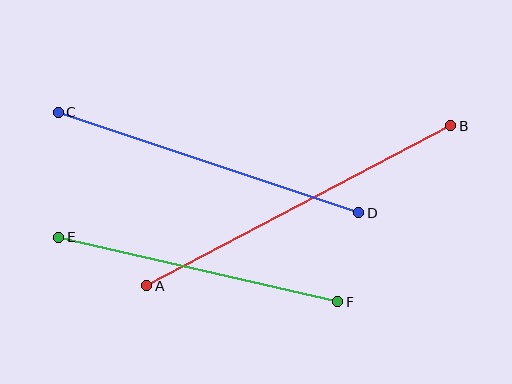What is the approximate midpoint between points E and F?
The midpoint is at approximately (198, 270) pixels.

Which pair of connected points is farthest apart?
Points A and B are farthest apart.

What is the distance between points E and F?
The distance is approximately 286 pixels.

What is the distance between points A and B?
The distance is approximately 343 pixels.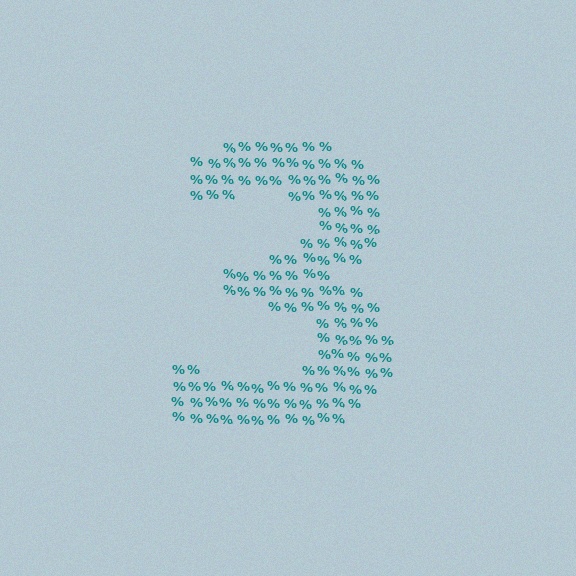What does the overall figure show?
The overall figure shows the digit 3.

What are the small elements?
The small elements are percent signs.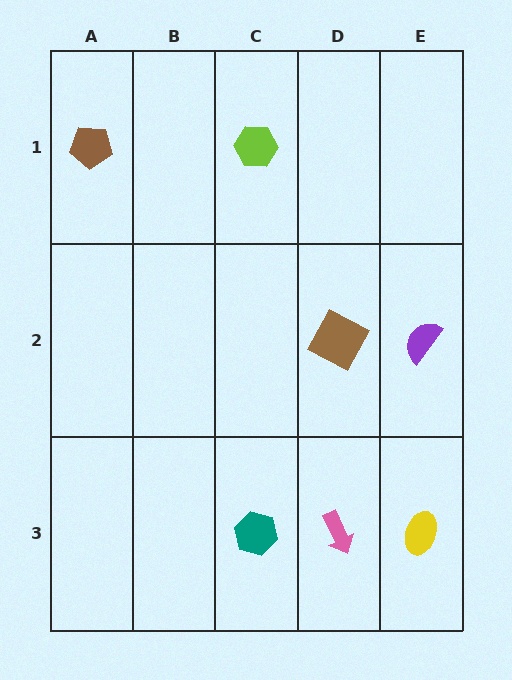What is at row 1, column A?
A brown pentagon.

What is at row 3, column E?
A yellow ellipse.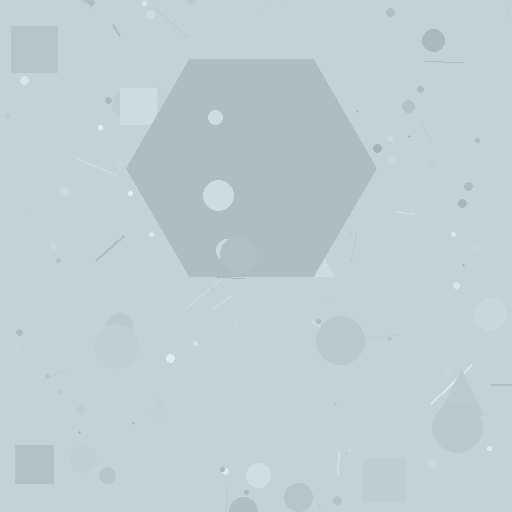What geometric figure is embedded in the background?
A hexagon is embedded in the background.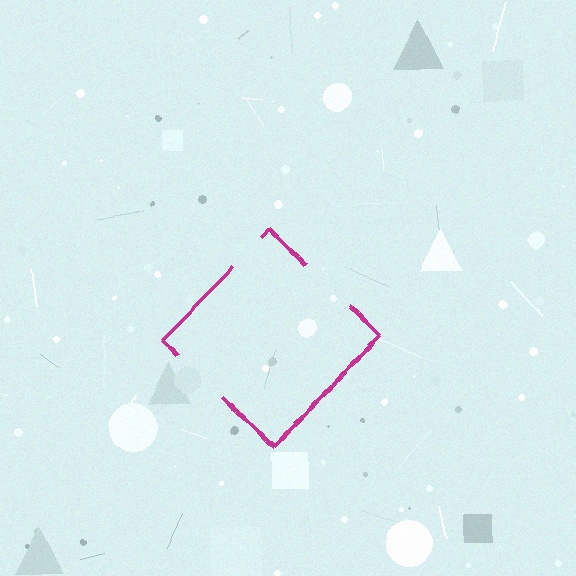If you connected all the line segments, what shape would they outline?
They would outline a diamond.